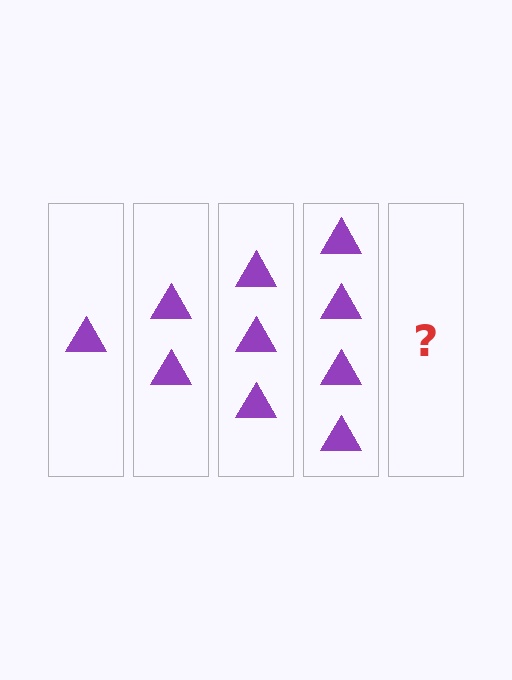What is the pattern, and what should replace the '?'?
The pattern is that each step adds one more triangle. The '?' should be 5 triangles.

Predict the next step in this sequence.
The next step is 5 triangles.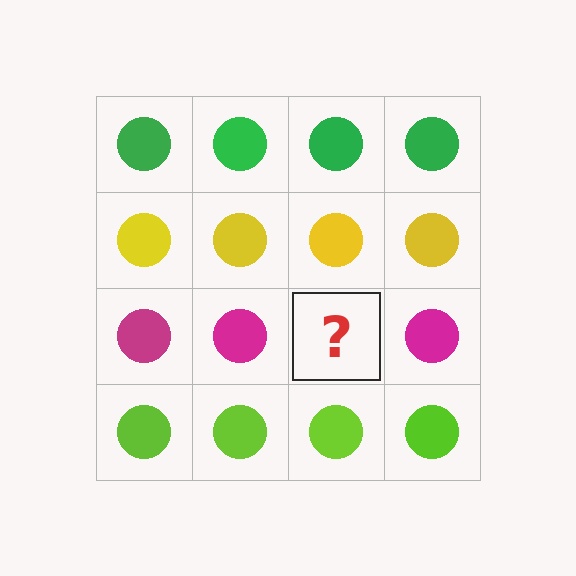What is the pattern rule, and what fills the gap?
The rule is that each row has a consistent color. The gap should be filled with a magenta circle.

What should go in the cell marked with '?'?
The missing cell should contain a magenta circle.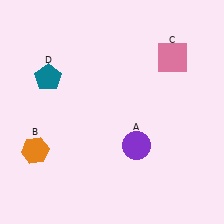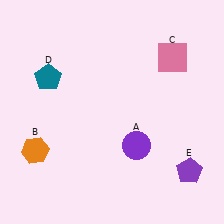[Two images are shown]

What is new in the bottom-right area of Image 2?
A purple pentagon (E) was added in the bottom-right area of Image 2.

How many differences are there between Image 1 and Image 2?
There is 1 difference between the two images.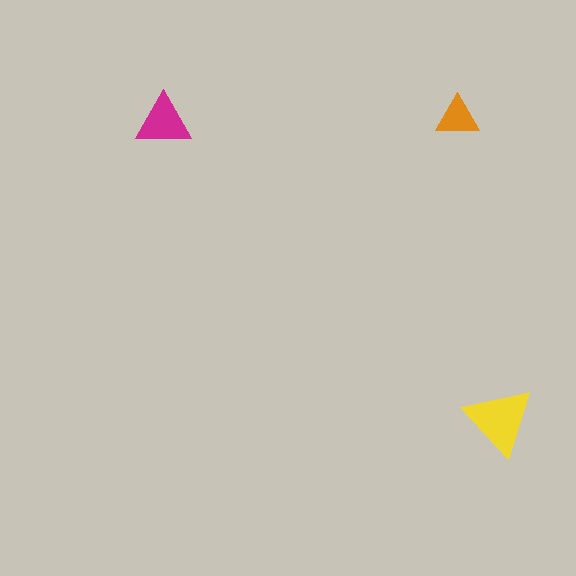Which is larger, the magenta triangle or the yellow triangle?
The yellow one.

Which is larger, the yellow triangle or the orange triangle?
The yellow one.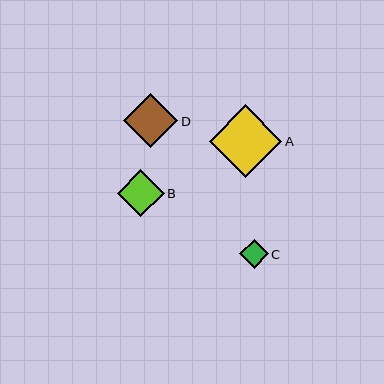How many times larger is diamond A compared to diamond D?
Diamond A is approximately 1.3 times the size of diamond D.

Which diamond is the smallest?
Diamond C is the smallest with a size of approximately 29 pixels.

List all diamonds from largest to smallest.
From largest to smallest: A, D, B, C.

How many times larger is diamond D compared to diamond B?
Diamond D is approximately 1.2 times the size of diamond B.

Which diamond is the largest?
Diamond A is the largest with a size of approximately 73 pixels.